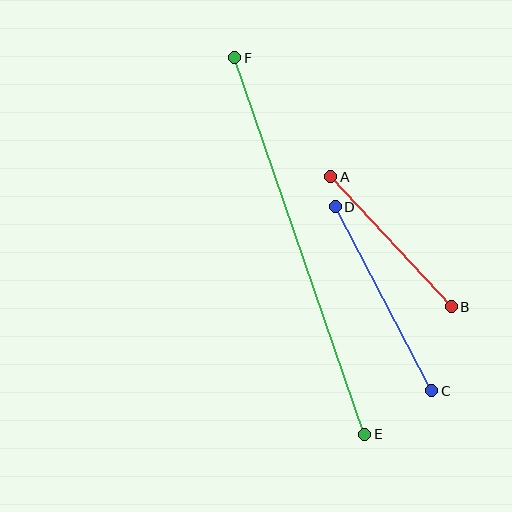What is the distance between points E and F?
The distance is approximately 398 pixels.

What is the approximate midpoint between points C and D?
The midpoint is at approximately (384, 299) pixels.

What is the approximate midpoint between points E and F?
The midpoint is at approximately (300, 246) pixels.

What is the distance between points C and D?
The distance is approximately 207 pixels.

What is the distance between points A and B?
The distance is approximately 177 pixels.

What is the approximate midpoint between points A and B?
The midpoint is at approximately (391, 242) pixels.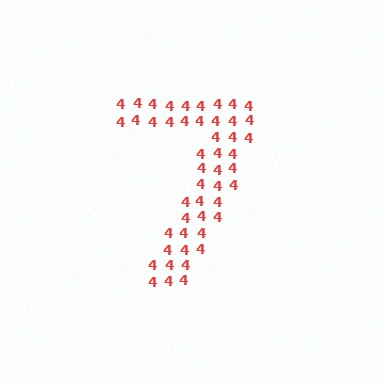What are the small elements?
The small elements are digit 4's.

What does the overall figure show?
The overall figure shows the digit 7.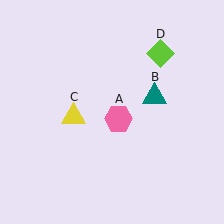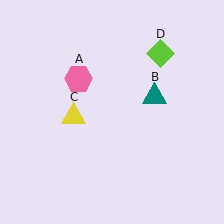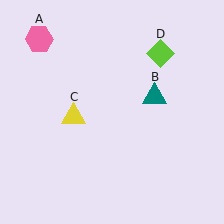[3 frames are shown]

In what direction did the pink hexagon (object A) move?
The pink hexagon (object A) moved up and to the left.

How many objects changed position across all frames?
1 object changed position: pink hexagon (object A).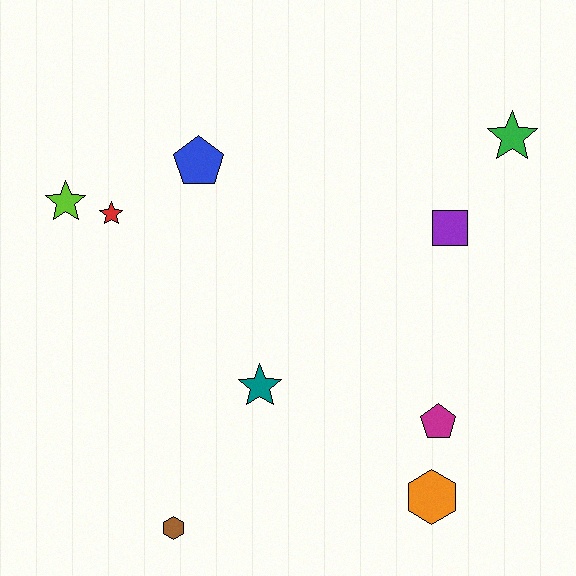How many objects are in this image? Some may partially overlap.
There are 9 objects.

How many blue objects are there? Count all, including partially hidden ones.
There is 1 blue object.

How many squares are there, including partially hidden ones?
There is 1 square.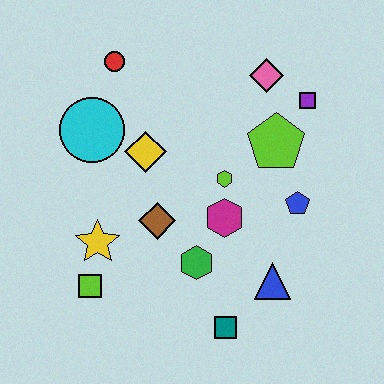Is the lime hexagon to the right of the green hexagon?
Yes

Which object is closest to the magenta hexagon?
The lime hexagon is closest to the magenta hexagon.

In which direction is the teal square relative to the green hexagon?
The teal square is below the green hexagon.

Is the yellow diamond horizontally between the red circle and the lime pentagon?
Yes